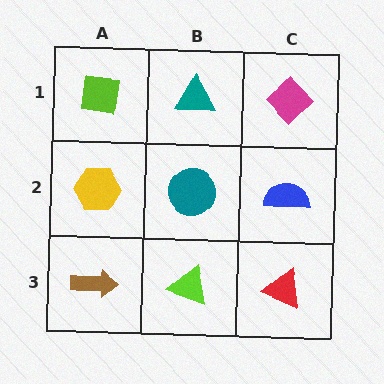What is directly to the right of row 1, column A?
A teal triangle.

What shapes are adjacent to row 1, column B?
A teal circle (row 2, column B), a lime square (row 1, column A), a magenta diamond (row 1, column C).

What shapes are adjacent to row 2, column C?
A magenta diamond (row 1, column C), a red triangle (row 3, column C), a teal circle (row 2, column B).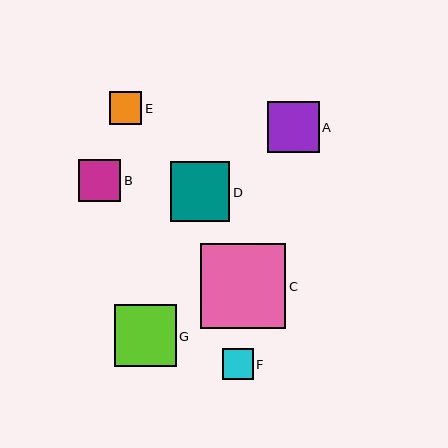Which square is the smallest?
Square F is the smallest with a size of approximately 31 pixels.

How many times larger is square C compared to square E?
Square C is approximately 2.6 times the size of square E.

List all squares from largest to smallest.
From largest to smallest: C, G, D, A, B, E, F.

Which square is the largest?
Square C is the largest with a size of approximately 85 pixels.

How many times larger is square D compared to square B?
Square D is approximately 1.4 times the size of square B.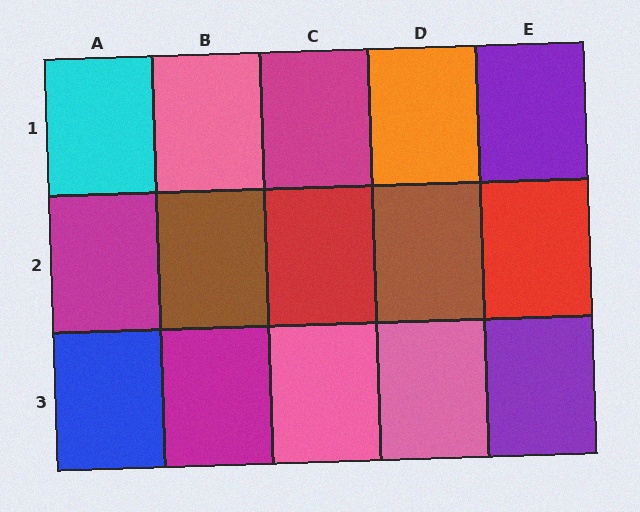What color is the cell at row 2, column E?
Red.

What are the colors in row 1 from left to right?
Cyan, pink, magenta, orange, purple.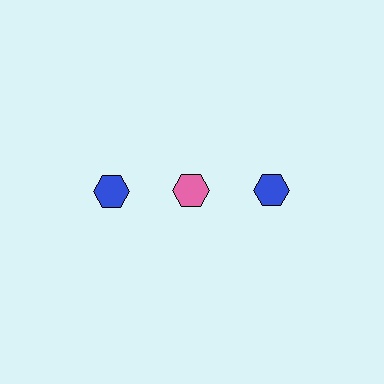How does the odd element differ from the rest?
It has a different color: pink instead of blue.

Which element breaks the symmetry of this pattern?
The pink hexagon in the top row, second from left column breaks the symmetry. All other shapes are blue hexagons.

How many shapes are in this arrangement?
There are 3 shapes arranged in a grid pattern.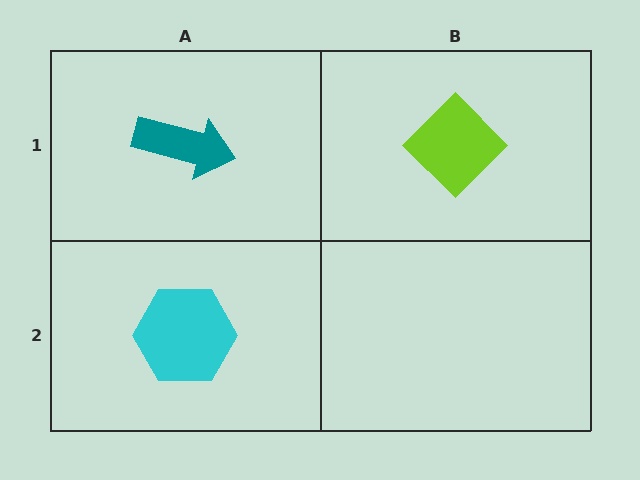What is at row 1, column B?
A lime diamond.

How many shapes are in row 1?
2 shapes.